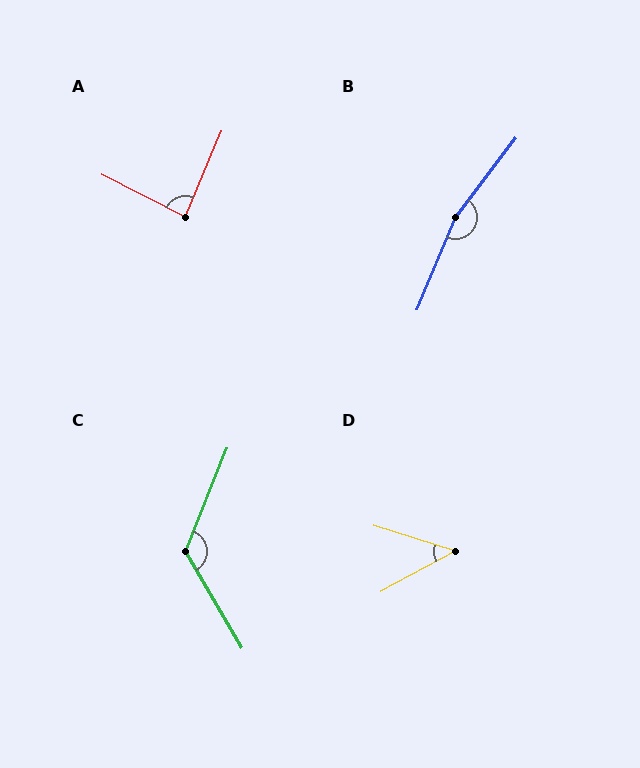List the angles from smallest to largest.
D (46°), A (86°), C (128°), B (165°).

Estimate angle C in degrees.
Approximately 128 degrees.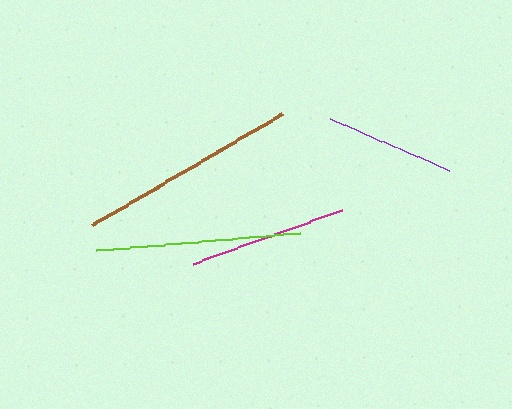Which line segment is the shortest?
The purple line is the shortest at approximately 130 pixels.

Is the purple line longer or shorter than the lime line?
The lime line is longer than the purple line.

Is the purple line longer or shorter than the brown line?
The brown line is longer than the purple line.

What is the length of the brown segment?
The brown segment is approximately 220 pixels long.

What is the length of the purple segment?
The purple segment is approximately 130 pixels long.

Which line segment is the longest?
The brown line is the longest at approximately 220 pixels.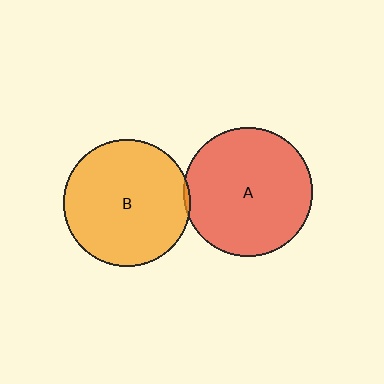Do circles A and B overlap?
Yes.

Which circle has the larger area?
Circle A (red).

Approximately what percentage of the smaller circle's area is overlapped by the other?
Approximately 5%.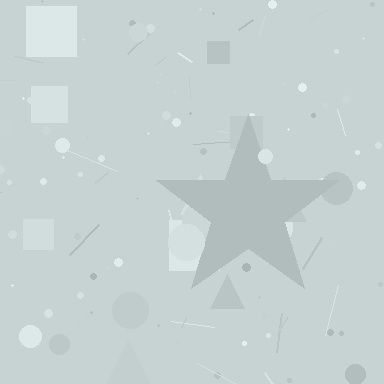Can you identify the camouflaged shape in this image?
The camouflaged shape is a star.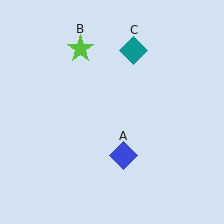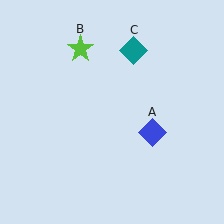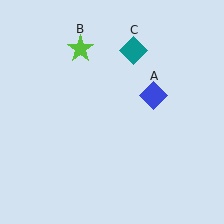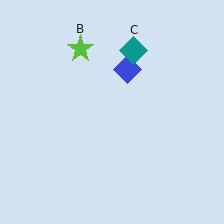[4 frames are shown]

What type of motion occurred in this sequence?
The blue diamond (object A) rotated counterclockwise around the center of the scene.